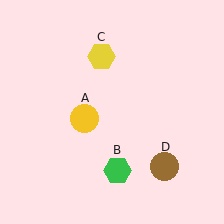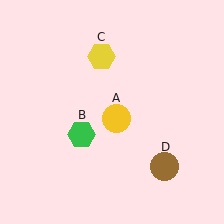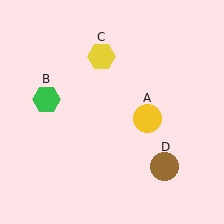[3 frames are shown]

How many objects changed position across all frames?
2 objects changed position: yellow circle (object A), green hexagon (object B).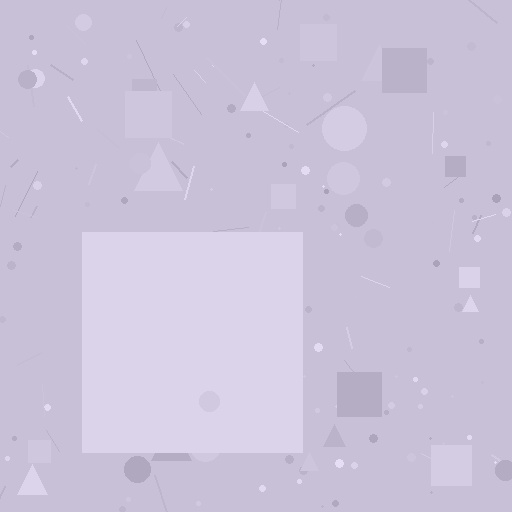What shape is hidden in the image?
A square is hidden in the image.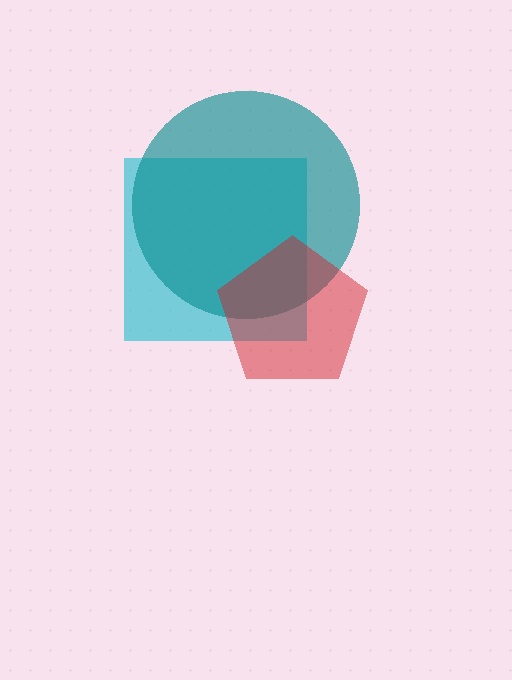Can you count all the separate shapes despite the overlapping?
Yes, there are 3 separate shapes.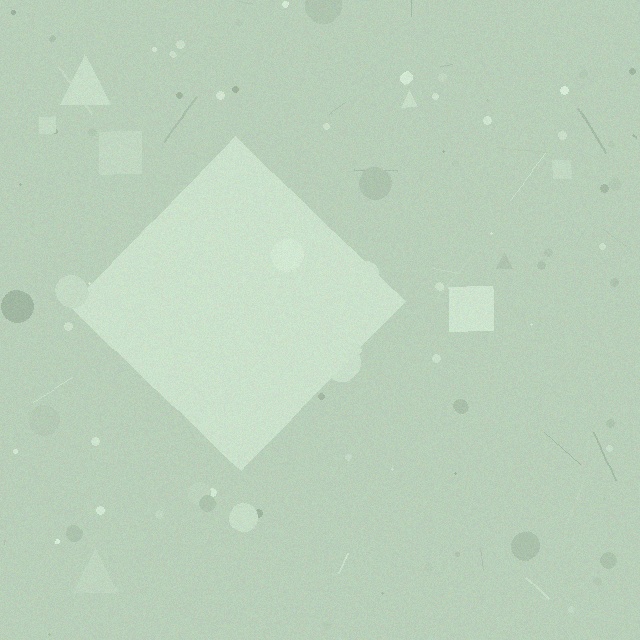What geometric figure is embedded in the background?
A diamond is embedded in the background.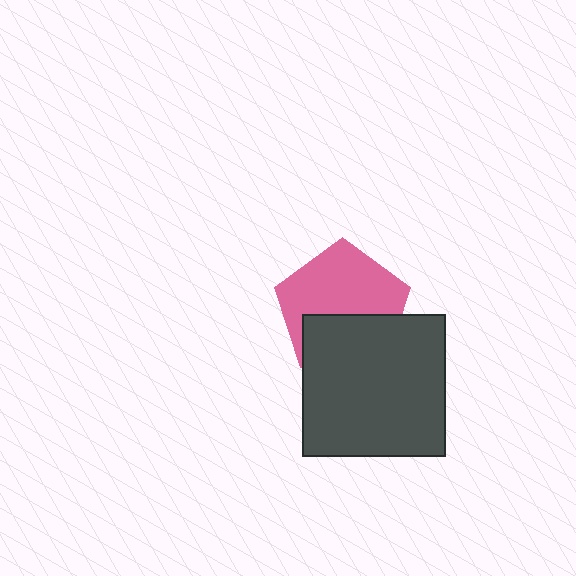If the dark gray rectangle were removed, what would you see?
You would see the complete pink pentagon.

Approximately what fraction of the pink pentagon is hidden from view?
Roughly 40% of the pink pentagon is hidden behind the dark gray rectangle.